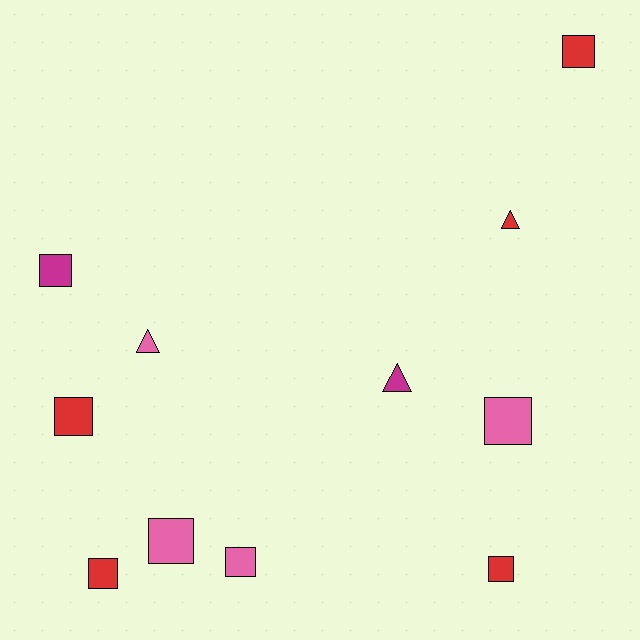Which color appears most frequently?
Red, with 5 objects.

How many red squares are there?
There are 4 red squares.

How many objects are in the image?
There are 11 objects.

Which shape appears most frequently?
Square, with 8 objects.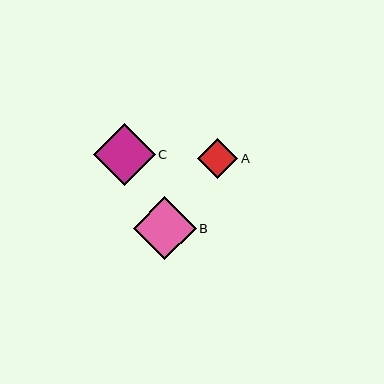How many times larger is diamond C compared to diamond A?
Diamond C is approximately 1.6 times the size of diamond A.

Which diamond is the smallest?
Diamond A is the smallest with a size of approximately 40 pixels.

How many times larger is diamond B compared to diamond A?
Diamond B is approximately 1.6 times the size of diamond A.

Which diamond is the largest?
Diamond B is the largest with a size of approximately 63 pixels.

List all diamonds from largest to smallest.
From largest to smallest: B, C, A.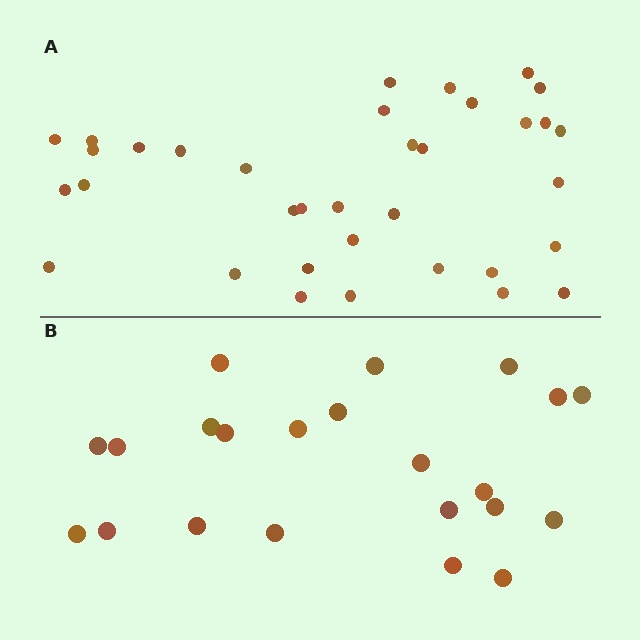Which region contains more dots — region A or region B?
Region A (the top region) has more dots.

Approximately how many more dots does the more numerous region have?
Region A has approximately 15 more dots than region B.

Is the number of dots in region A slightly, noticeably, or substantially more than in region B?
Region A has substantially more. The ratio is roughly 1.6 to 1.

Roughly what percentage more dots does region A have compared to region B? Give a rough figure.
About 60% more.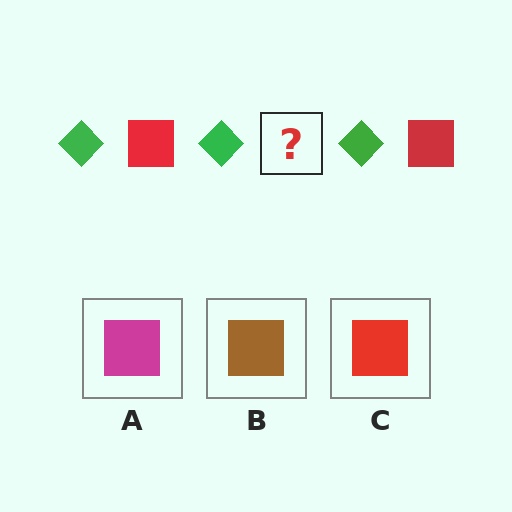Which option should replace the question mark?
Option C.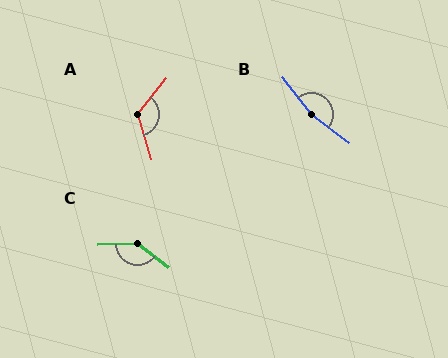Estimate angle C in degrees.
Approximately 141 degrees.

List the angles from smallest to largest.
A (125°), C (141°), B (164°).